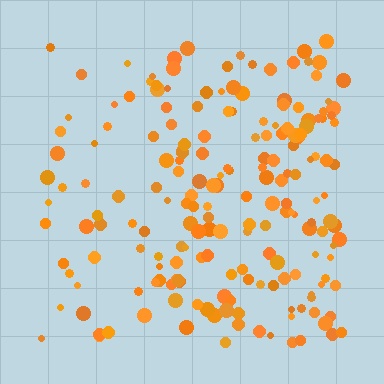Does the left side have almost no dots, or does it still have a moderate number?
Still a moderate number, just noticeably fewer than the right.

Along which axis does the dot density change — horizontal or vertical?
Horizontal.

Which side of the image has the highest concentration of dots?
The right.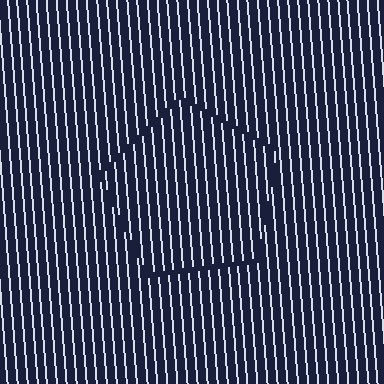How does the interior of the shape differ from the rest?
The interior of the shape contains the same grating, shifted by half a period — the contour is defined by the phase discontinuity where line-ends from the inner and outer gratings abut.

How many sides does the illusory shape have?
5 sides — the line-ends trace a pentagon.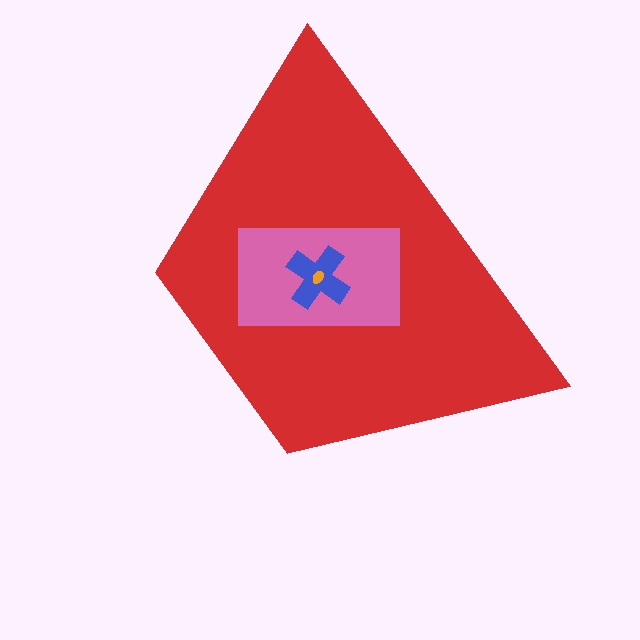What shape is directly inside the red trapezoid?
The pink rectangle.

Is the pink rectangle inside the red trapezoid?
Yes.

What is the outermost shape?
The red trapezoid.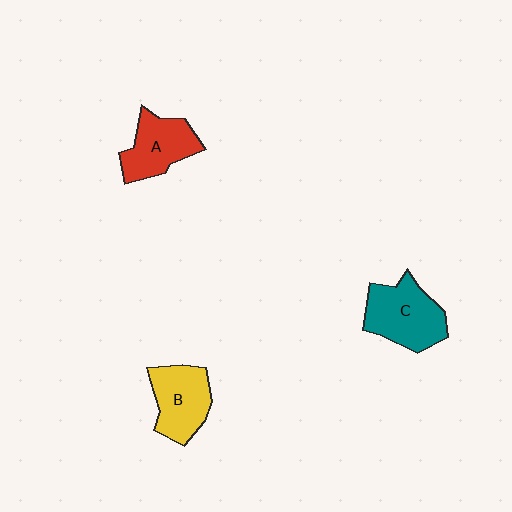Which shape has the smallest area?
Shape A (red).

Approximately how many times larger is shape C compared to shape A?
Approximately 1.2 times.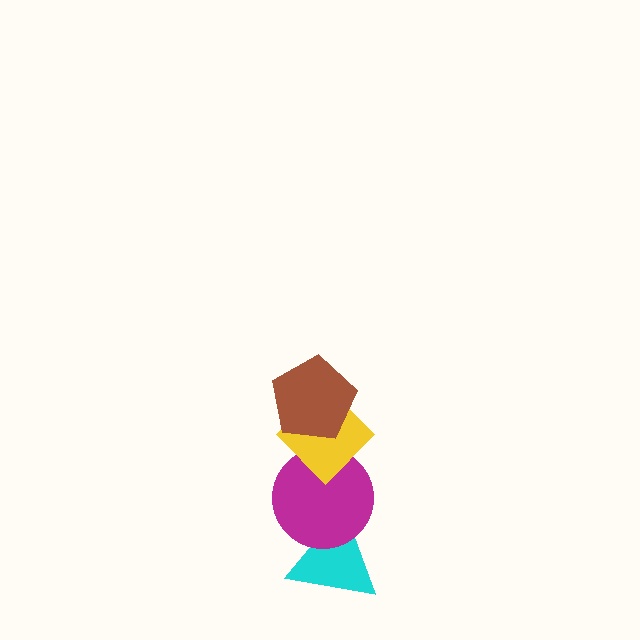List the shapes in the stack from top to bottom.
From top to bottom: the brown pentagon, the yellow diamond, the magenta circle, the cyan triangle.